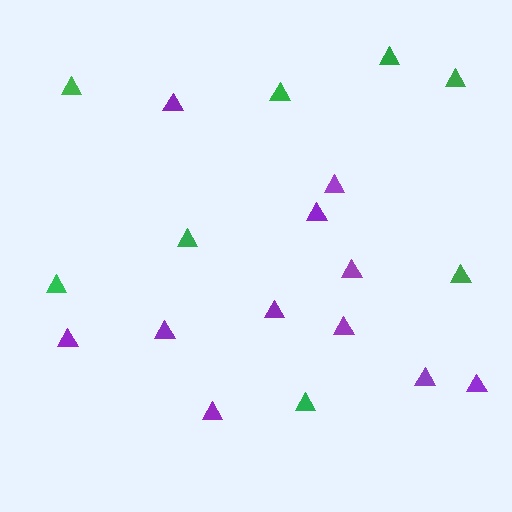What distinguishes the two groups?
There are 2 groups: one group of green triangles (8) and one group of purple triangles (11).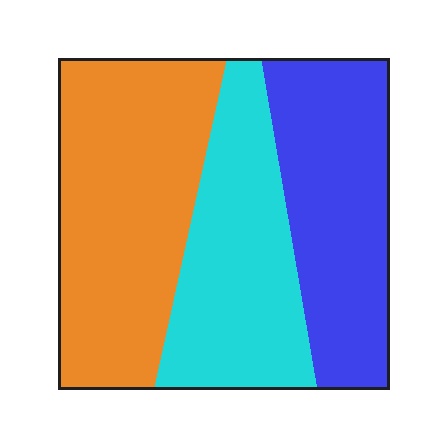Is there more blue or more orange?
Orange.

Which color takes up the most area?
Orange, at roughly 40%.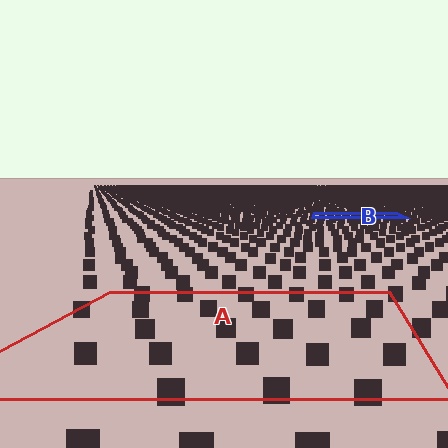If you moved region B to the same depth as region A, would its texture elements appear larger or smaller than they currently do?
They would appear larger. At a closer depth, the same texture elements are projected at a bigger on-screen size.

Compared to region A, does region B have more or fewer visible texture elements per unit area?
Region B has more texture elements per unit area — they are packed more densely because it is farther away.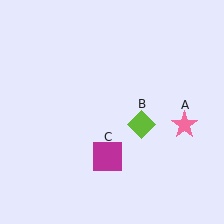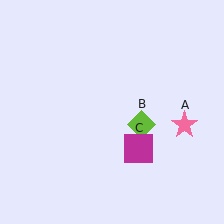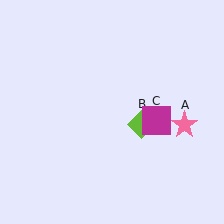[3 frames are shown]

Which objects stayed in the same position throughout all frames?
Pink star (object A) and lime diamond (object B) remained stationary.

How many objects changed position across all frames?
1 object changed position: magenta square (object C).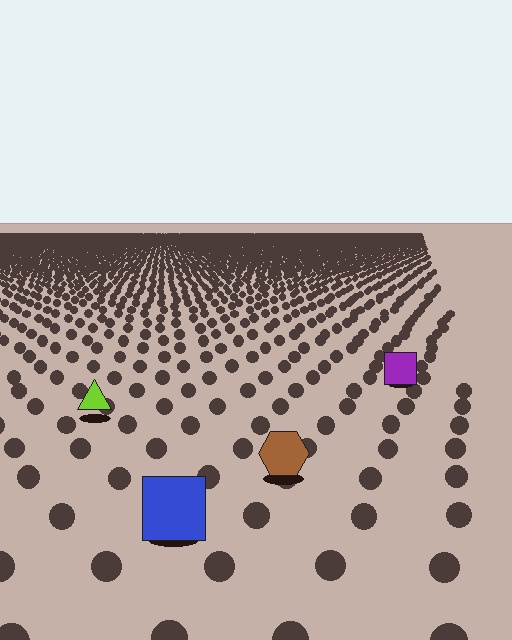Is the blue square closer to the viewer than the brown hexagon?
Yes. The blue square is closer — you can tell from the texture gradient: the ground texture is coarser near it.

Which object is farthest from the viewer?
The purple square is farthest from the viewer. It appears smaller and the ground texture around it is denser.